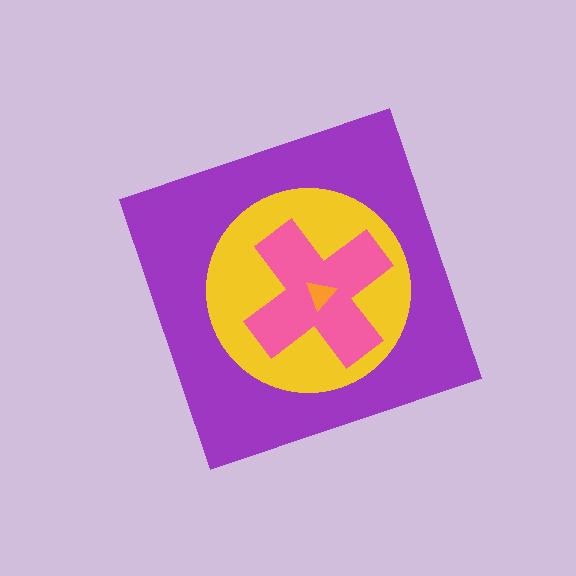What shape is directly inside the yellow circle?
The pink cross.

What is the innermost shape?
The orange triangle.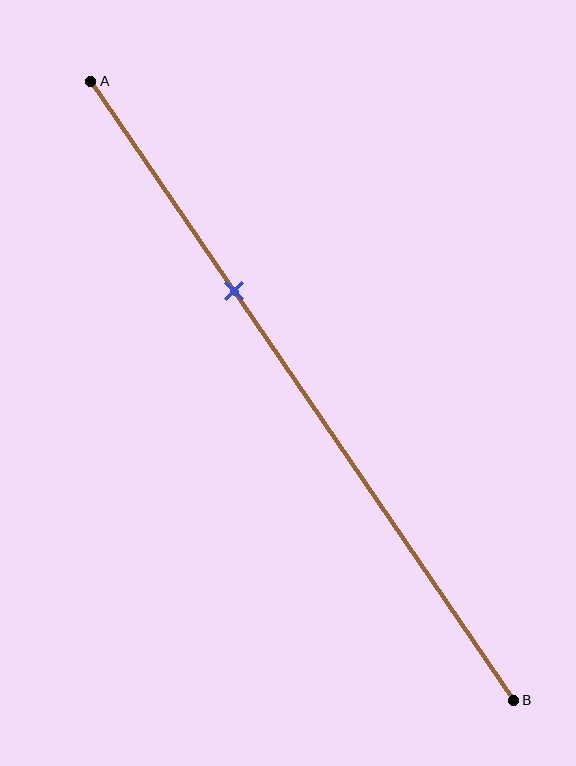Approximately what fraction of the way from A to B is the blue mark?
The blue mark is approximately 35% of the way from A to B.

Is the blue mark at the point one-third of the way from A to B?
Yes, the mark is approximately at the one-third point.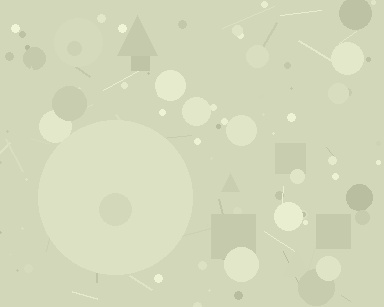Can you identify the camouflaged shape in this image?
The camouflaged shape is a circle.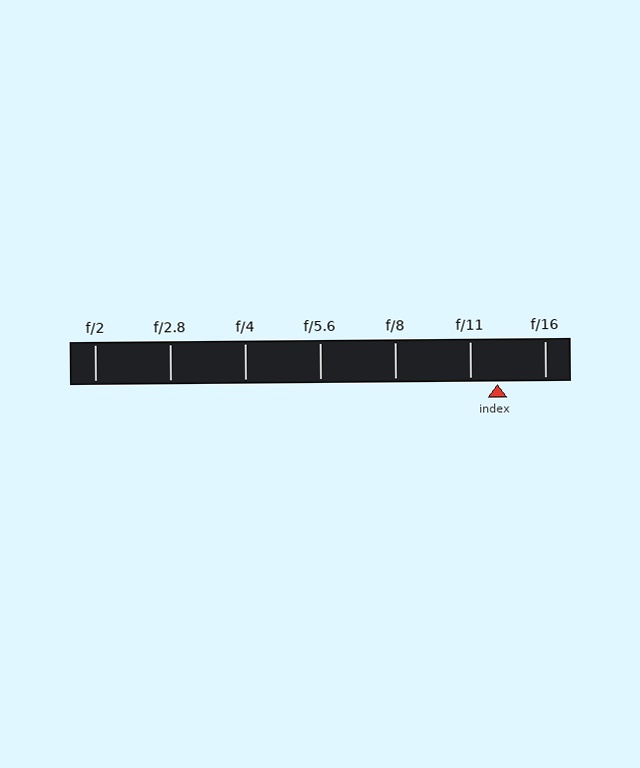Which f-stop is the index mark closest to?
The index mark is closest to f/11.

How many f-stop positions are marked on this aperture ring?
There are 7 f-stop positions marked.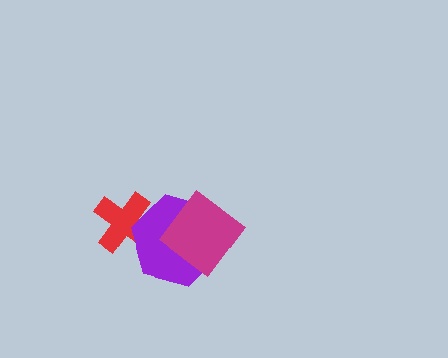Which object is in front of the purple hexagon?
The magenta diamond is in front of the purple hexagon.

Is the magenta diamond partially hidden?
No, no other shape covers it.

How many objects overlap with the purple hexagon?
2 objects overlap with the purple hexagon.